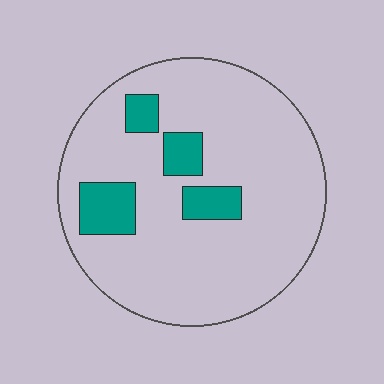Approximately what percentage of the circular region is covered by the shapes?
Approximately 15%.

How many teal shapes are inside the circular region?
4.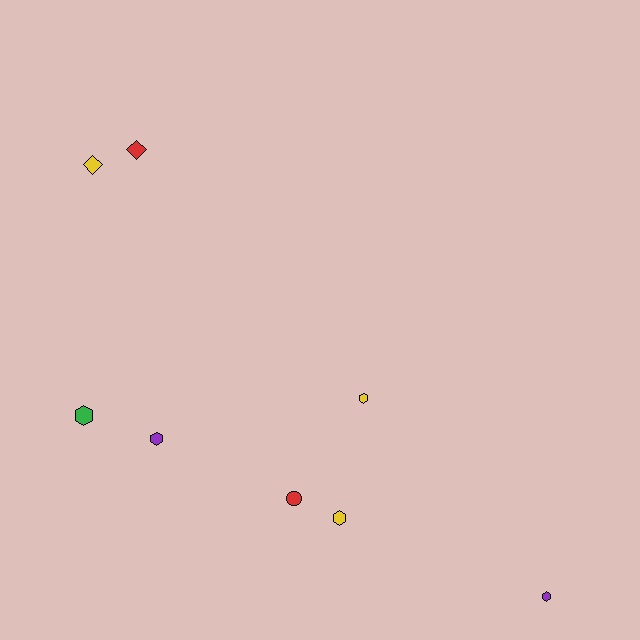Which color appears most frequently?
Yellow, with 3 objects.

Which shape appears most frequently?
Hexagon, with 5 objects.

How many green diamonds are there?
There are no green diamonds.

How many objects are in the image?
There are 8 objects.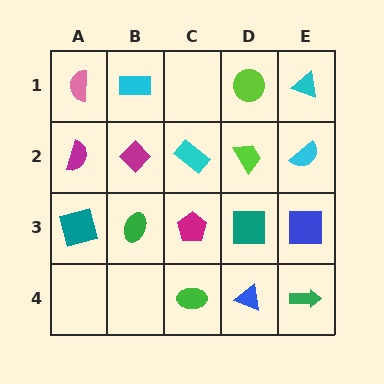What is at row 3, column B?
A green ellipse.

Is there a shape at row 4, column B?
No, that cell is empty.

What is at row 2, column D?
A lime trapezoid.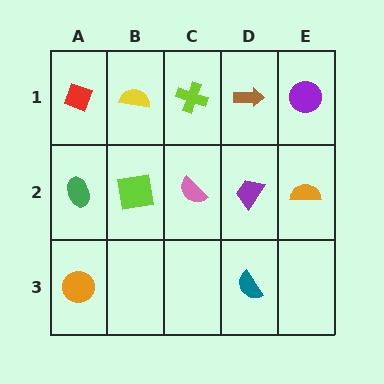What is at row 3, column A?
An orange circle.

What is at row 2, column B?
A lime square.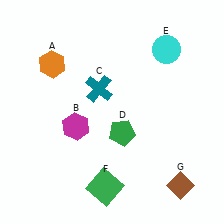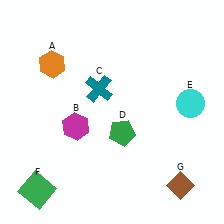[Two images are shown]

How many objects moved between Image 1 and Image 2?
2 objects moved between the two images.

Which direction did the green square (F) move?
The green square (F) moved left.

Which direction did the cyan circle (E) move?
The cyan circle (E) moved down.